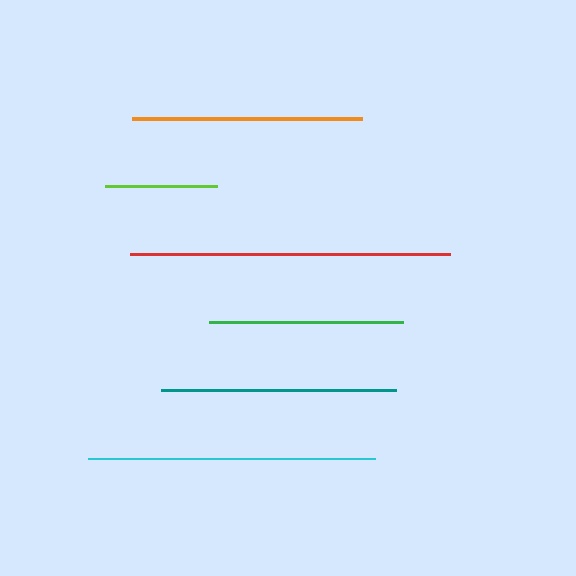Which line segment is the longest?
The red line is the longest at approximately 320 pixels.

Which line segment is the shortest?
The lime line is the shortest at approximately 112 pixels.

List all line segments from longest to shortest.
From longest to shortest: red, cyan, teal, orange, green, lime.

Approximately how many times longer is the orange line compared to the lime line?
The orange line is approximately 2.1 times the length of the lime line.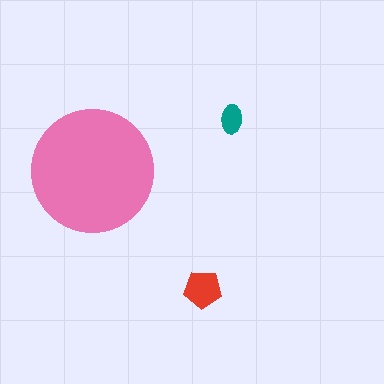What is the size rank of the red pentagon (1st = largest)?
2nd.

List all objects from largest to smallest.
The pink circle, the red pentagon, the teal ellipse.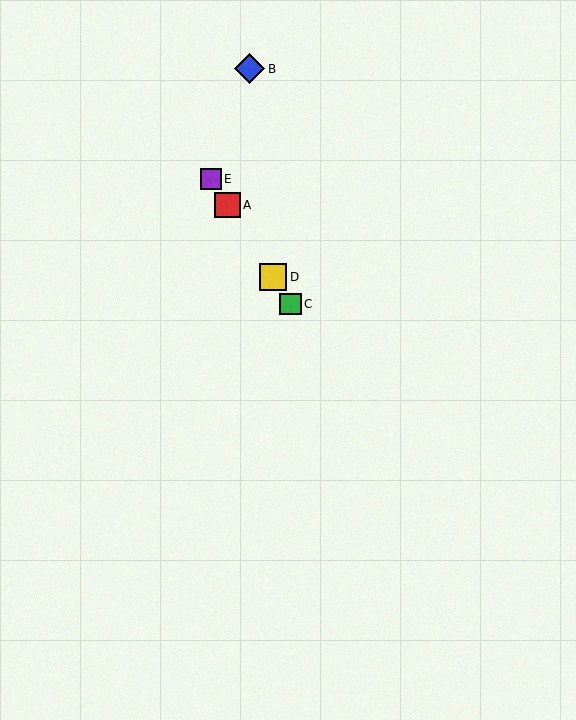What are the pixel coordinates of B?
Object B is at (249, 69).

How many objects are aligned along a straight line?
4 objects (A, C, D, E) are aligned along a straight line.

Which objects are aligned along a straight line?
Objects A, C, D, E are aligned along a straight line.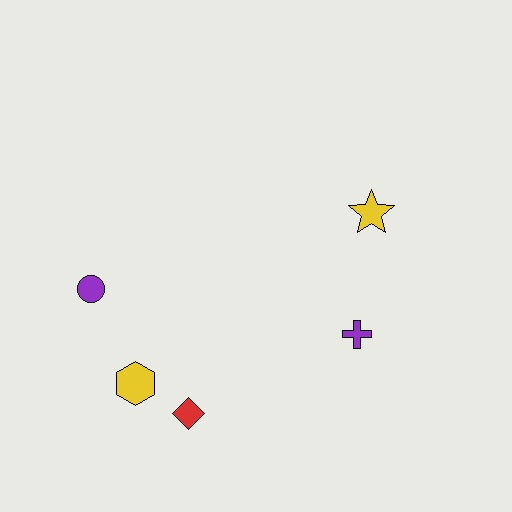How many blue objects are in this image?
There are no blue objects.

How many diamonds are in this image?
There is 1 diamond.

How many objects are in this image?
There are 5 objects.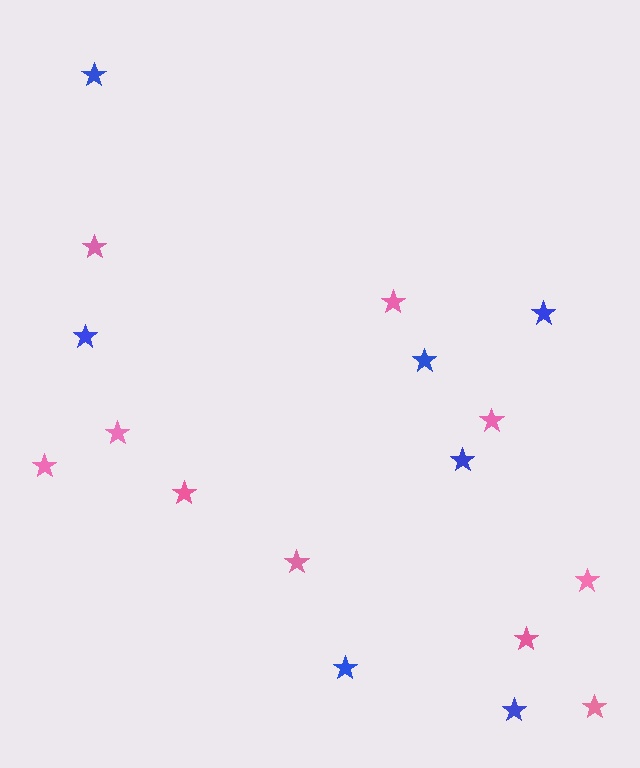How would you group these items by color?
There are 2 groups: one group of blue stars (7) and one group of pink stars (10).